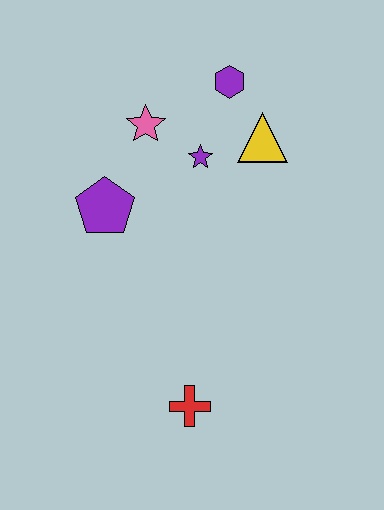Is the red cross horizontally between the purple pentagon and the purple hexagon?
Yes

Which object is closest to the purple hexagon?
The yellow triangle is closest to the purple hexagon.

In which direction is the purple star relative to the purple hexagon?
The purple star is below the purple hexagon.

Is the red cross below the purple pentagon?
Yes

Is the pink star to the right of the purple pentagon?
Yes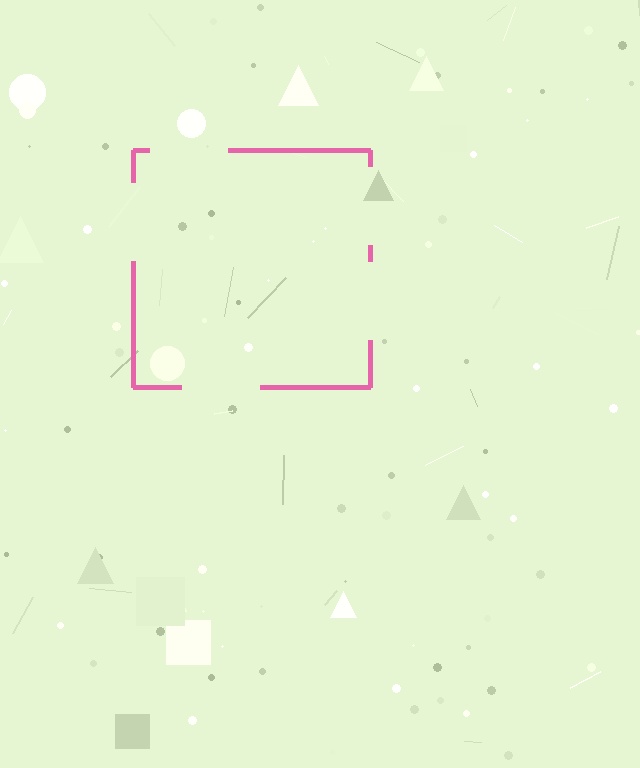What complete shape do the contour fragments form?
The contour fragments form a square.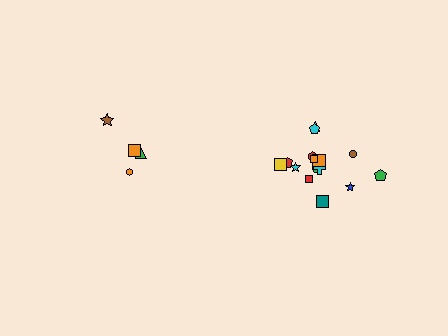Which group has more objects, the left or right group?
The right group.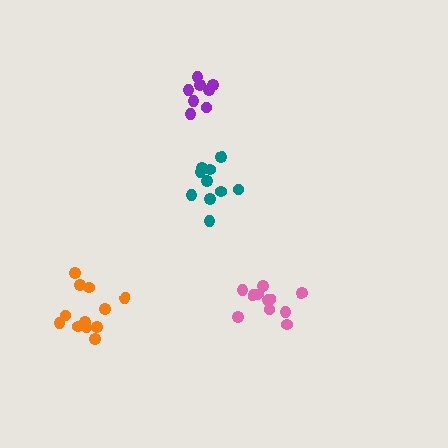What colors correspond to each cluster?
The clusters are colored: orange, pink, teal, purple.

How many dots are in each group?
Group 1: 12 dots, Group 2: 11 dots, Group 3: 10 dots, Group 4: 8 dots (41 total).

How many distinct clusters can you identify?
There are 4 distinct clusters.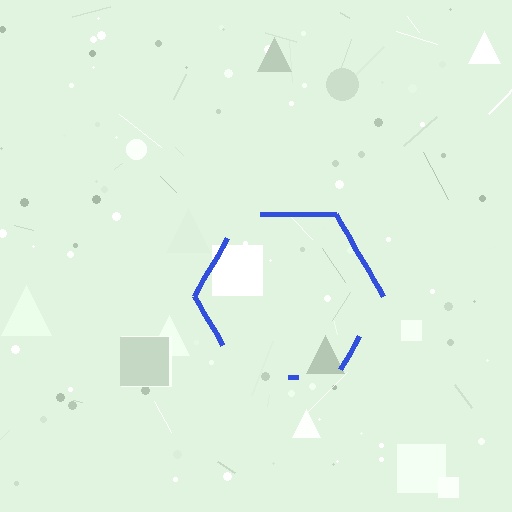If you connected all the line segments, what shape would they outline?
They would outline a hexagon.